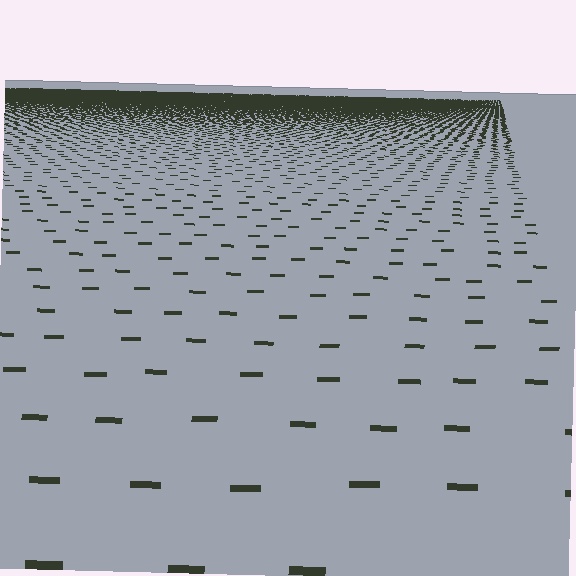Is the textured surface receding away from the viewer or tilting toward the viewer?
The surface is receding away from the viewer. Texture elements get smaller and denser toward the top.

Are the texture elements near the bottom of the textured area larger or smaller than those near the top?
Larger. Near the bottom, elements are closer to the viewer and appear at a bigger on-screen size.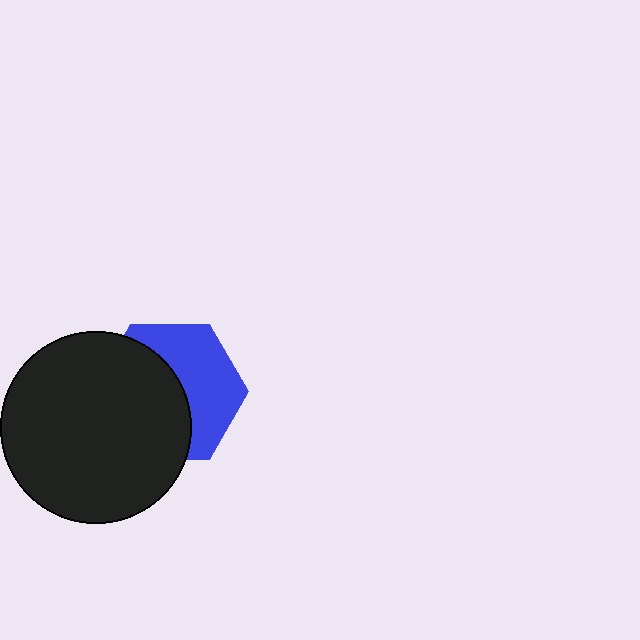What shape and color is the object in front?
The object in front is a black circle.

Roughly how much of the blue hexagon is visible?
About half of it is visible (roughly 47%).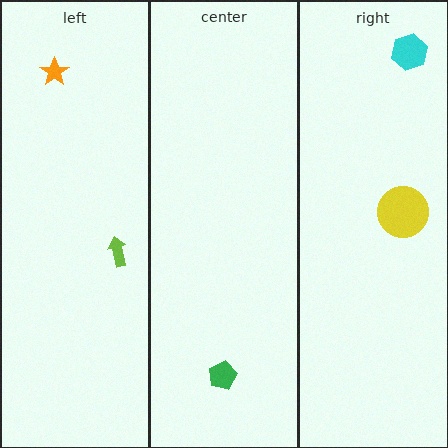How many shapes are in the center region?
1.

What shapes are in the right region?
The yellow circle, the cyan hexagon.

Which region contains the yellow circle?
The right region.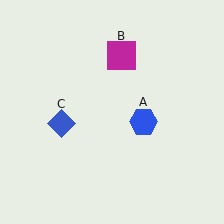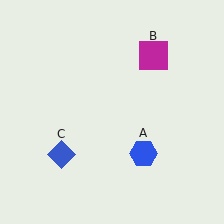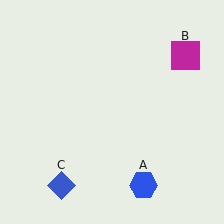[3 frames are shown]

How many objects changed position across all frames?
3 objects changed position: blue hexagon (object A), magenta square (object B), blue diamond (object C).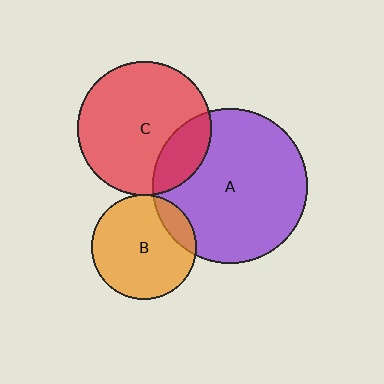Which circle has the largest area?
Circle A (purple).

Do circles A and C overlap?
Yes.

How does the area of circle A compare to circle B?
Approximately 2.2 times.